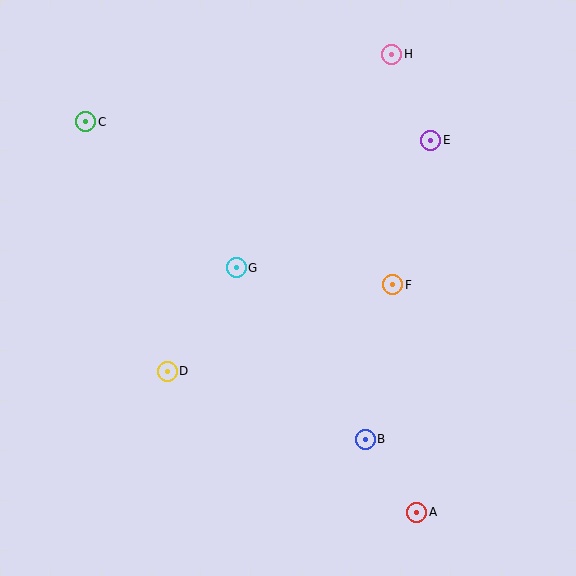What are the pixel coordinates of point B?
Point B is at (365, 439).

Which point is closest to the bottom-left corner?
Point D is closest to the bottom-left corner.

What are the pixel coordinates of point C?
Point C is at (86, 122).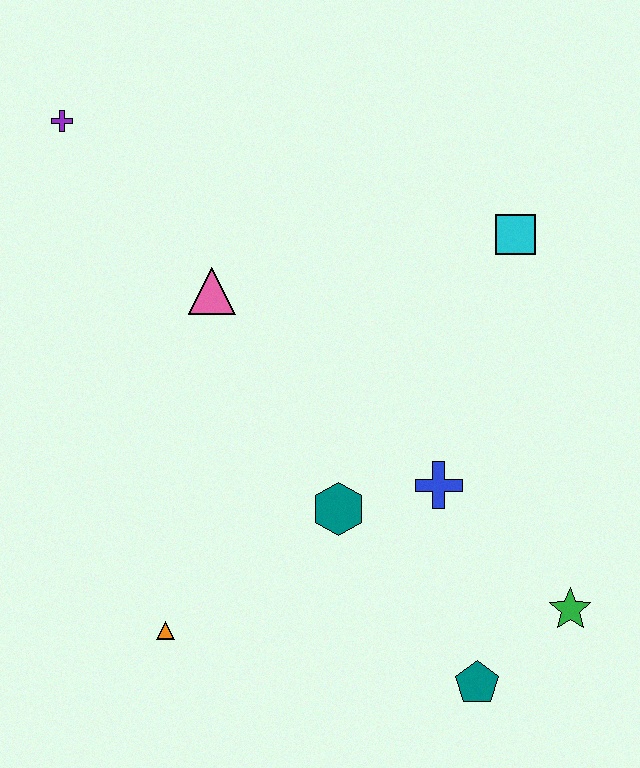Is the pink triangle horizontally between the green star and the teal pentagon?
No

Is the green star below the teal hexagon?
Yes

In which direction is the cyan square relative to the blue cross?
The cyan square is above the blue cross.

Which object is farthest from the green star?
The purple cross is farthest from the green star.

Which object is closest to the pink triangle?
The purple cross is closest to the pink triangle.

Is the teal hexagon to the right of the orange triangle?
Yes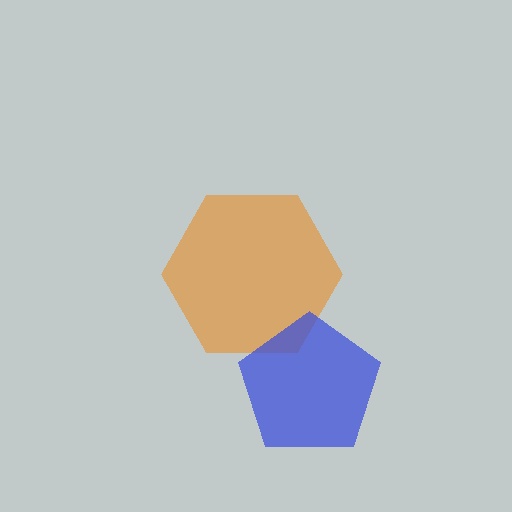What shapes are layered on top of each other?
The layered shapes are: an orange hexagon, a blue pentagon.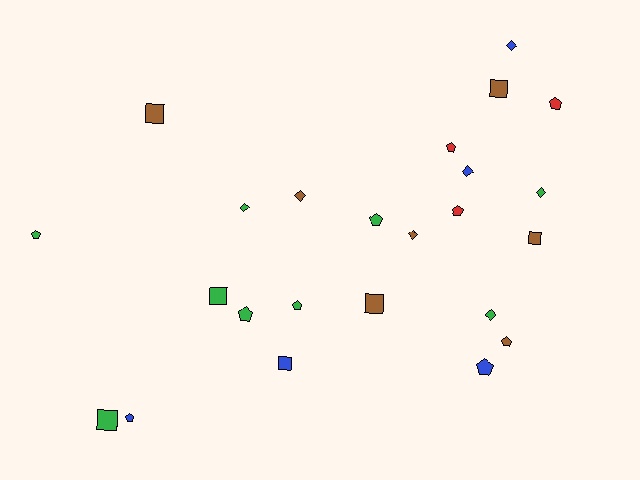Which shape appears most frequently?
Pentagon, with 10 objects.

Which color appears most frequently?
Green, with 9 objects.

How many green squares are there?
There are 2 green squares.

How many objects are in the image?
There are 24 objects.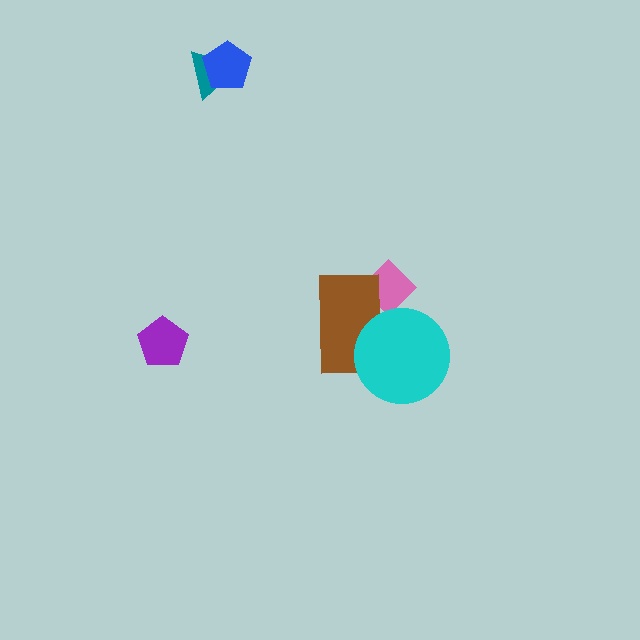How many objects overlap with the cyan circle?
1 object overlaps with the cyan circle.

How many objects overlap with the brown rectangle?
2 objects overlap with the brown rectangle.